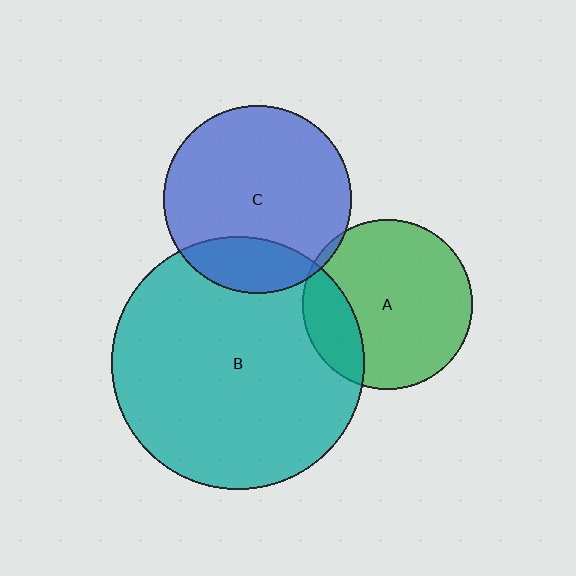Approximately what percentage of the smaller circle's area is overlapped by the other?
Approximately 20%.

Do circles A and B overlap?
Yes.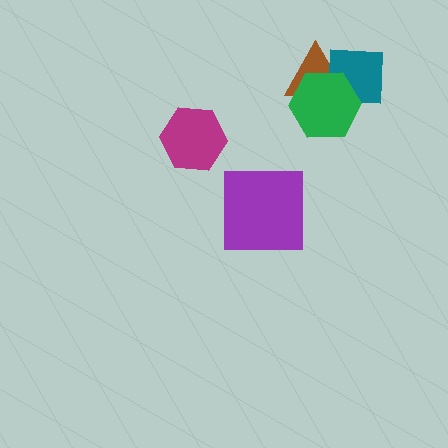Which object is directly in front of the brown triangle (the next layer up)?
The teal square is directly in front of the brown triangle.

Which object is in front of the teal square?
The green hexagon is in front of the teal square.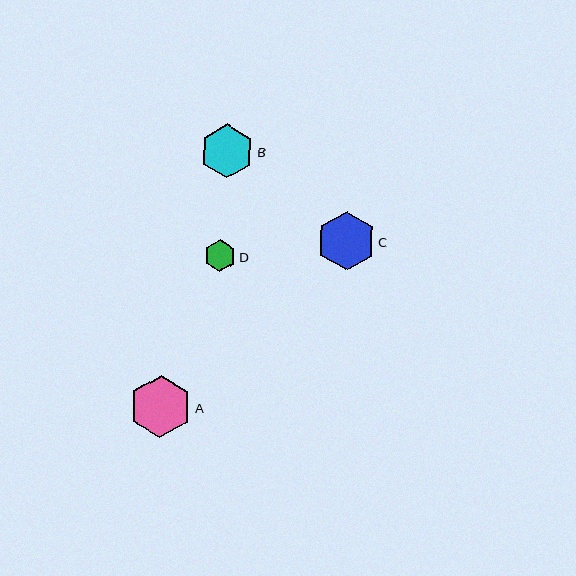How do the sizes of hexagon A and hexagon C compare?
Hexagon A and hexagon C are approximately the same size.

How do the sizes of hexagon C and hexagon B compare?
Hexagon C and hexagon B are approximately the same size.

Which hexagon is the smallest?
Hexagon D is the smallest with a size of approximately 32 pixels.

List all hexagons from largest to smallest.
From largest to smallest: A, C, B, D.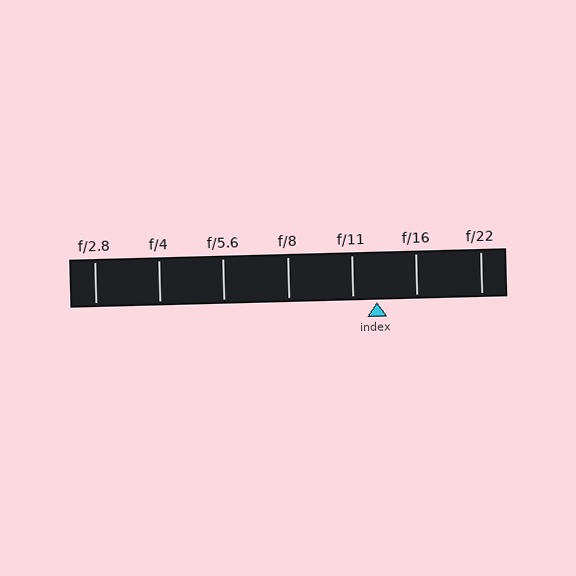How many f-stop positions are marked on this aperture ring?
There are 7 f-stop positions marked.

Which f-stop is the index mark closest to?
The index mark is closest to f/11.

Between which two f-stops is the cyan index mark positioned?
The index mark is between f/11 and f/16.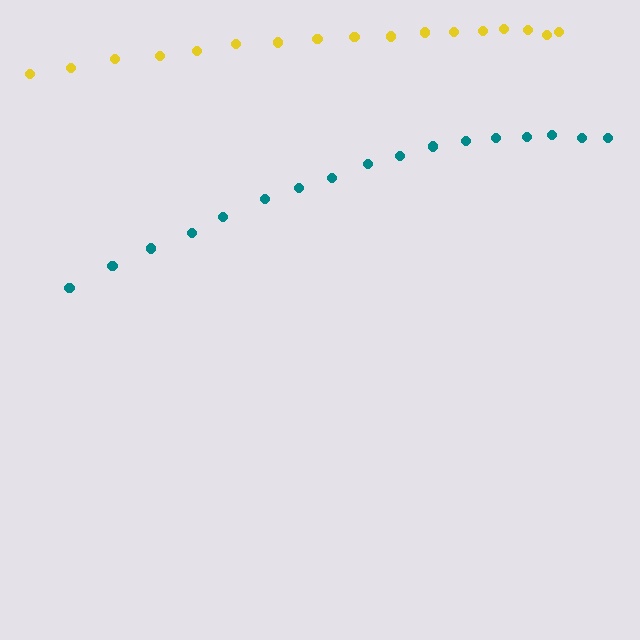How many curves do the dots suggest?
There are 2 distinct paths.